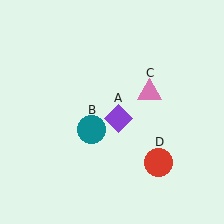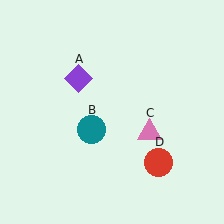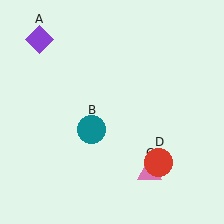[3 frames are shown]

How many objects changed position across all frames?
2 objects changed position: purple diamond (object A), pink triangle (object C).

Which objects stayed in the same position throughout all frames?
Teal circle (object B) and red circle (object D) remained stationary.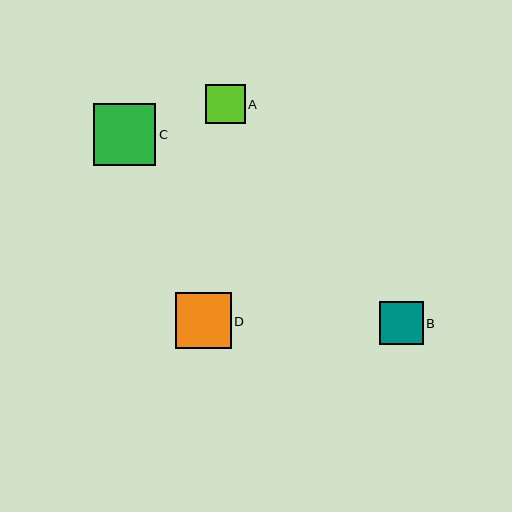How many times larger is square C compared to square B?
Square C is approximately 1.4 times the size of square B.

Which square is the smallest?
Square A is the smallest with a size of approximately 40 pixels.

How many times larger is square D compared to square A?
Square D is approximately 1.4 times the size of square A.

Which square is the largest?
Square C is the largest with a size of approximately 63 pixels.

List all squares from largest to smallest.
From largest to smallest: C, D, B, A.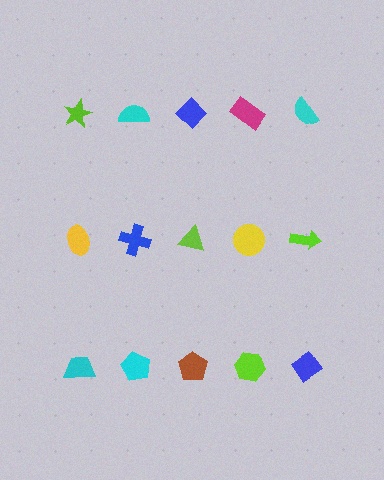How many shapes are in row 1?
5 shapes.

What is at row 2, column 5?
A lime arrow.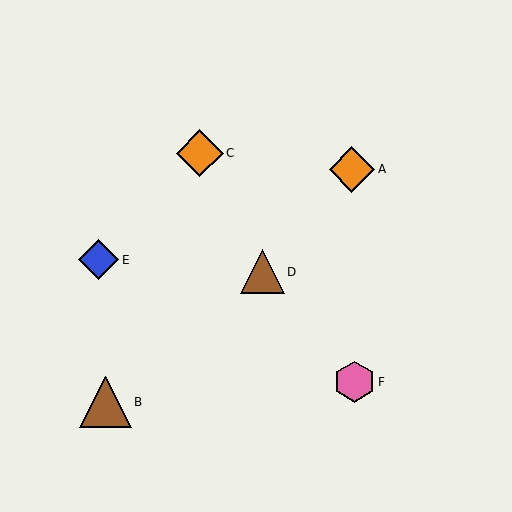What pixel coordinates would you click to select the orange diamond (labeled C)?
Click at (200, 153) to select the orange diamond C.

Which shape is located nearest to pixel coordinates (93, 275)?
The blue diamond (labeled E) at (99, 260) is nearest to that location.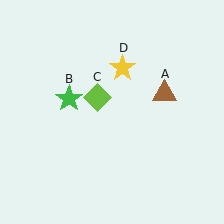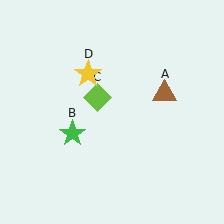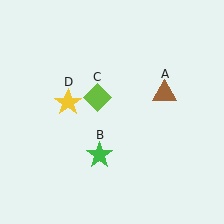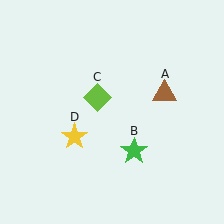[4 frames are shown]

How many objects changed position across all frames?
2 objects changed position: green star (object B), yellow star (object D).